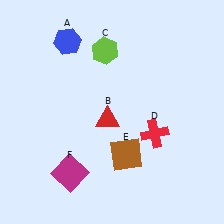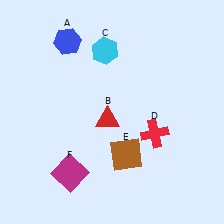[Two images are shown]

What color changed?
The hexagon (C) changed from lime in Image 1 to cyan in Image 2.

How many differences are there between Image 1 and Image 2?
There is 1 difference between the two images.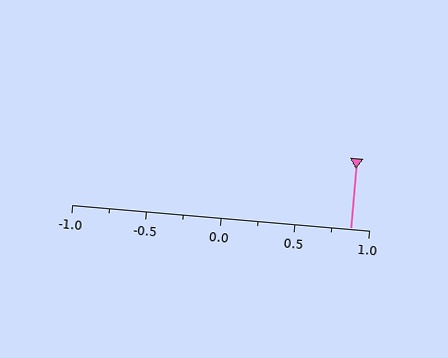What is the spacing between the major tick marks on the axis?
The major ticks are spaced 0.5 apart.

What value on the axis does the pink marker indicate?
The marker indicates approximately 0.88.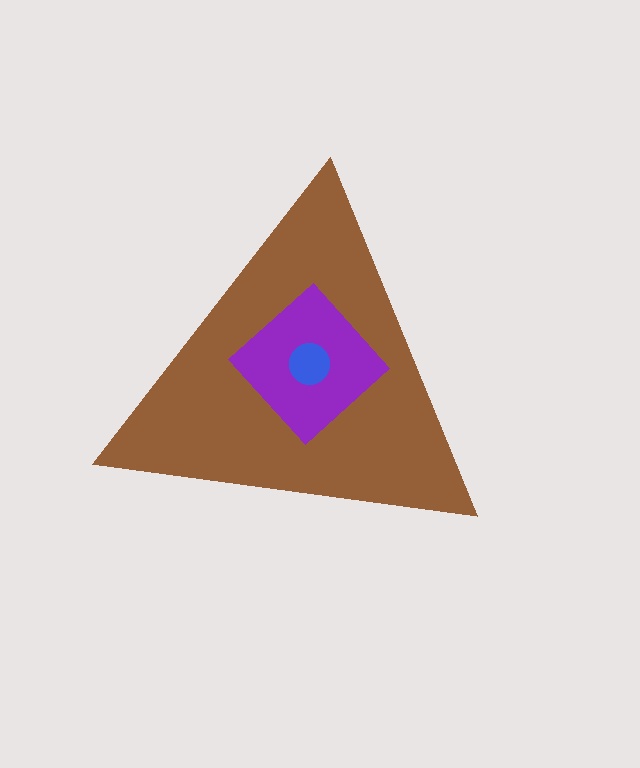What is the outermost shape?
The brown triangle.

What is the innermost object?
The blue circle.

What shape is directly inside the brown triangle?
The purple diamond.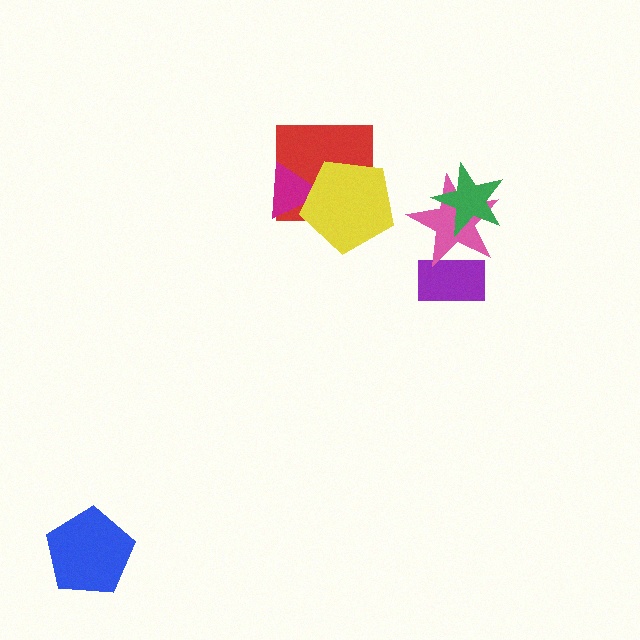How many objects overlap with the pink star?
2 objects overlap with the pink star.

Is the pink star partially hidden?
Yes, it is partially covered by another shape.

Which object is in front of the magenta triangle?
The yellow pentagon is in front of the magenta triangle.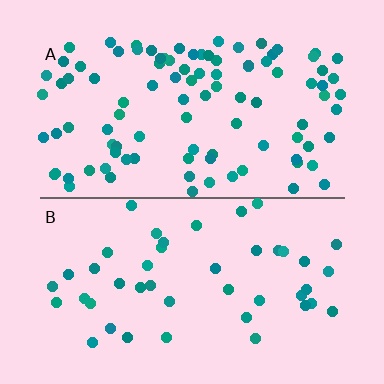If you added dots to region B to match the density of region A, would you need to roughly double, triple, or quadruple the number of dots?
Approximately double.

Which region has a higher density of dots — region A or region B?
A (the top).